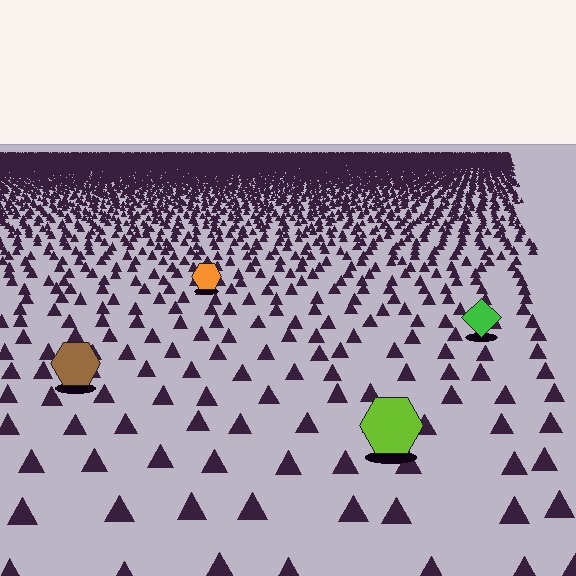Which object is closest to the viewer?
The lime hexagon is closest. The texture marks near it are larger and more spread out.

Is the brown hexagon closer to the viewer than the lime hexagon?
No. The lime hexagon is closer — you can tell from the texture gradient: the ground texture is coarser near it.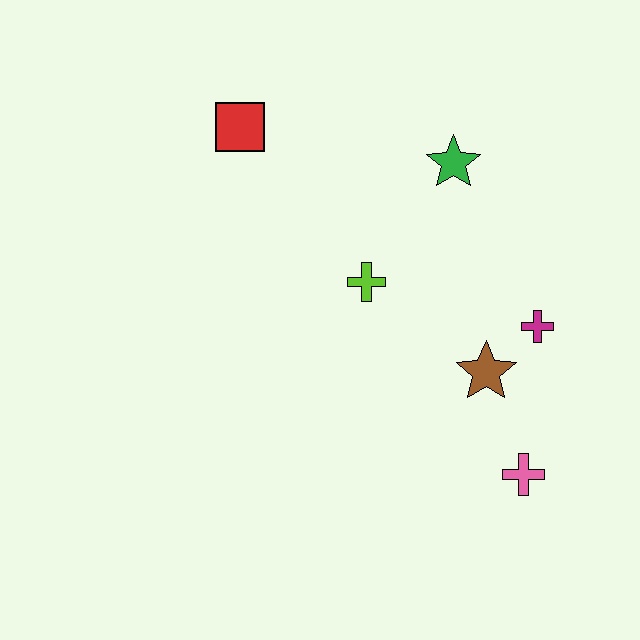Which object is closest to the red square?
The lime cross is closest to the red square.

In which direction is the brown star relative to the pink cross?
The brown star is above the pink cross.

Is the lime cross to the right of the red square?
Yes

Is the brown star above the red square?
No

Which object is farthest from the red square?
The pink cross is farthest from the red square.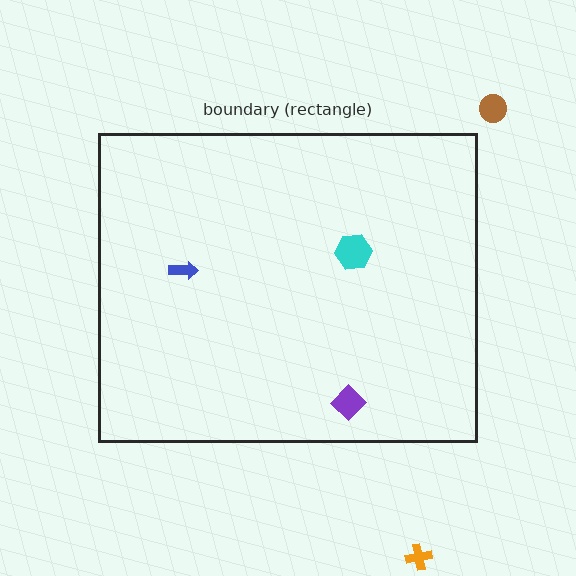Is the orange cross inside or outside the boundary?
Outside.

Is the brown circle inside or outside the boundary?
Outside.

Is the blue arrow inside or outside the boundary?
Inside.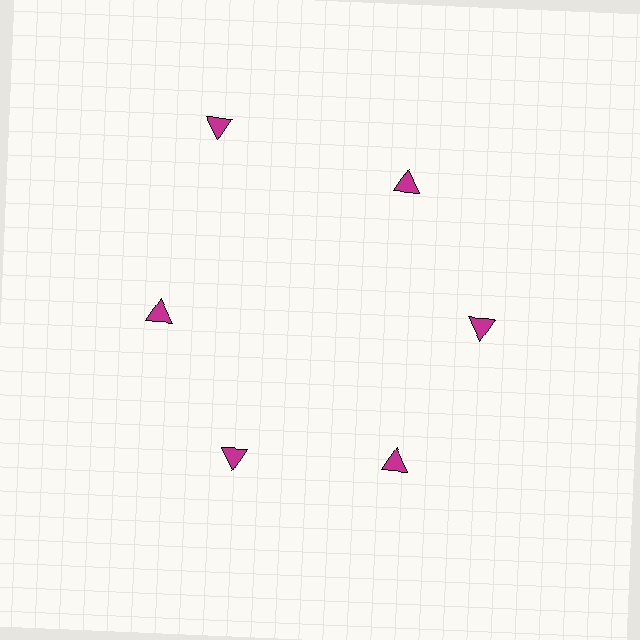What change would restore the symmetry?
The symmetry would be restored by moving it inward, back onto the ring so that all 6 triangles sit at equal angles and equal distance from the center.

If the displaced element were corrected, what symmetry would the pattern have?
It would have 6-fold rotational symmetry — the pattern would map onto itself every 60 degrees.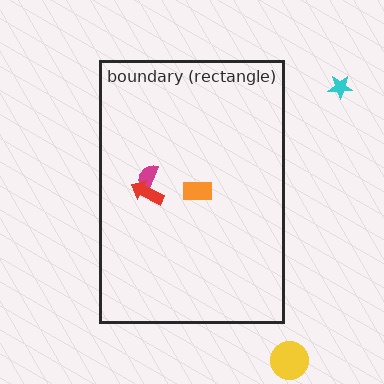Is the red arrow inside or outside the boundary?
Inside.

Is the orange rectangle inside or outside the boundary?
Inside.